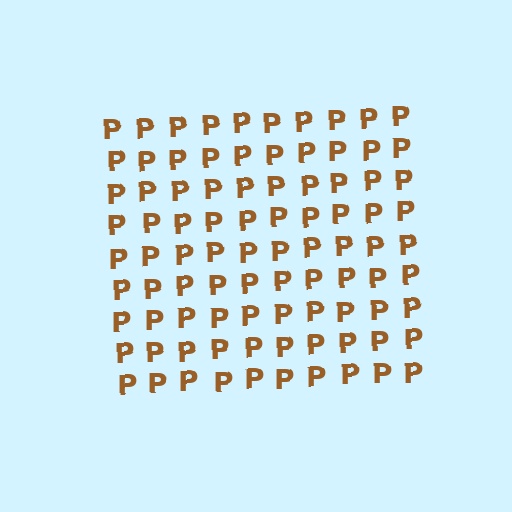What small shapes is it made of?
It is made of small letter P's.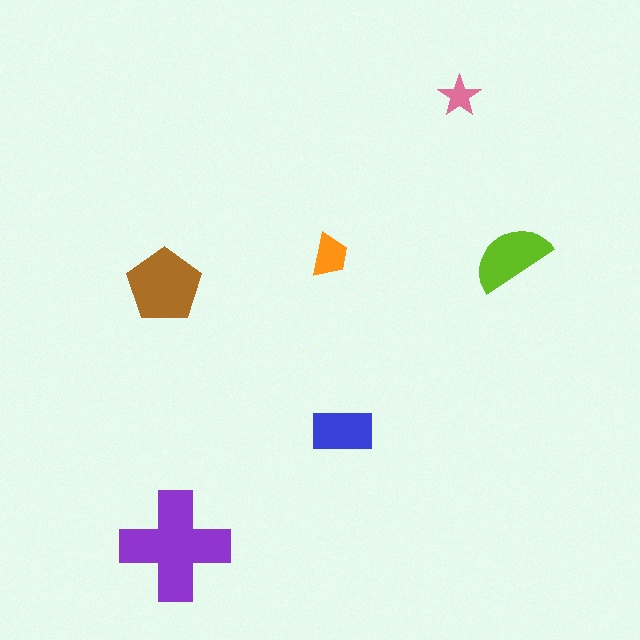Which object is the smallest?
The pink star.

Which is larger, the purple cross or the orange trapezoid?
The purple cross.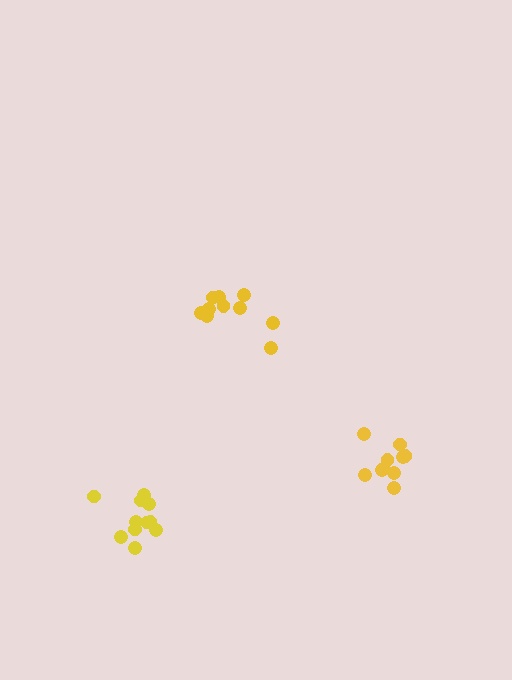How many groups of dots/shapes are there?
There are 3 groups.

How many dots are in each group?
Group 1: 10 dots, Group 2: 11 dots, Group 3: 10 dots (31 total).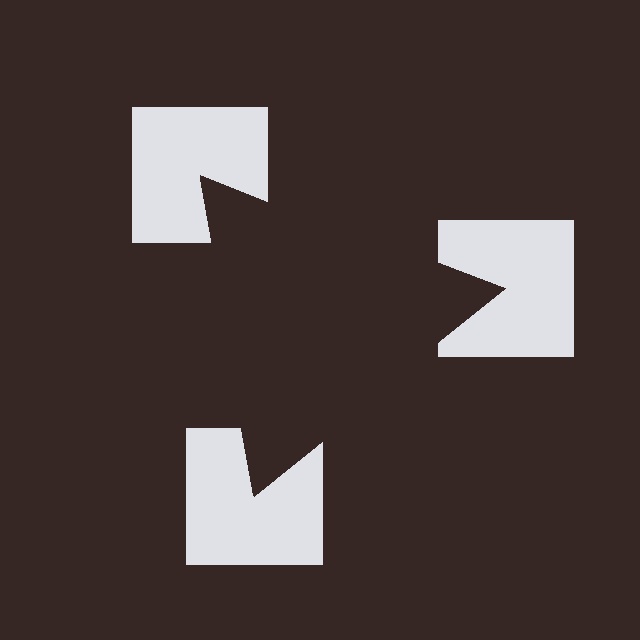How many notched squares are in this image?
There are 3 — one at each vertex of the illusory triangle.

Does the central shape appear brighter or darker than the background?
It typically appears slightly darker than the background, even though no actual brightness change is drawn.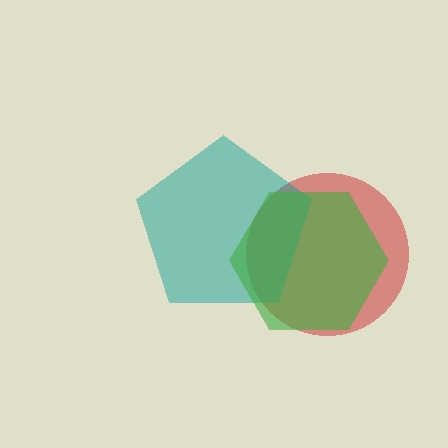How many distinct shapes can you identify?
There are 3 distinct shapes: a red circle, a teal pentagon, a green hexagon.